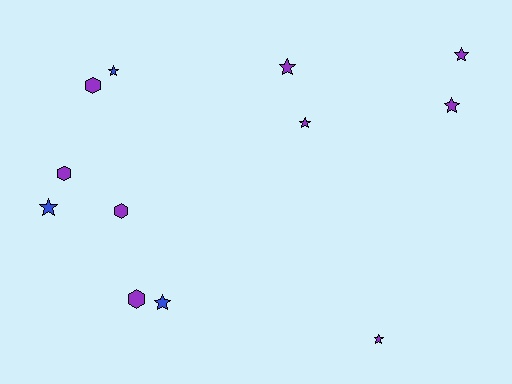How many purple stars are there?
There are 5 purple stars.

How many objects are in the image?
There are 12 objects.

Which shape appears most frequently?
Star, with 8 objects.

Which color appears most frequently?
Purple, with 9 objects.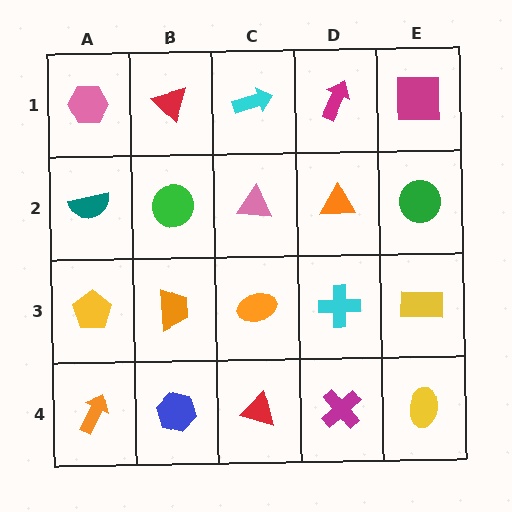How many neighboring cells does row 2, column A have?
3.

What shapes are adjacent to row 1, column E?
A green circle (row 2, column E), a magenta arrow (row 1, column D).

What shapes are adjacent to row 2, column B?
A red triangle (row 1, column B), an orange trapezoid (row 3, column B), a teal semicircle (row 2, column A), a pink triangle (row 2, column C).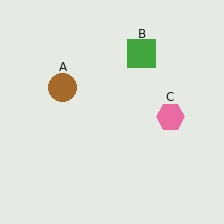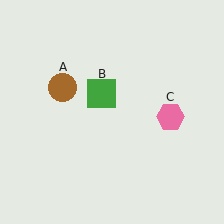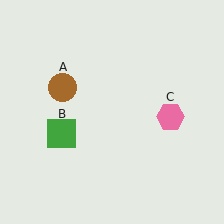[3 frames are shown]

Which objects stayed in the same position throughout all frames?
Brown circle (object A) and pink hexagon (object C) remained stationary.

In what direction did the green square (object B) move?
The green square (object B) moved down and to the left.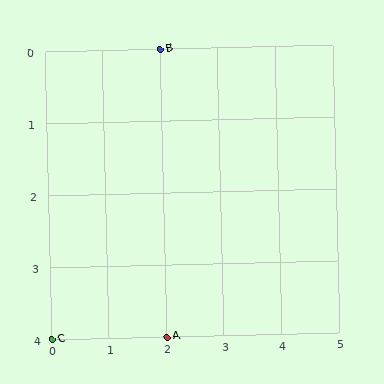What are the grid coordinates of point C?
Point C is at grid coordinates (0, 4).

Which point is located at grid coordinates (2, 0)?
Point B is at (2, 0).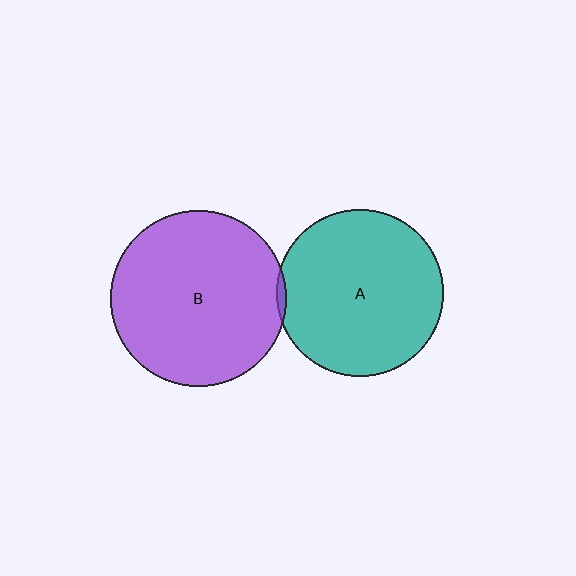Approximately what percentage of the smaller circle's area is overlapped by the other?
Approximately 5%.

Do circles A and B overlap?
Yes.